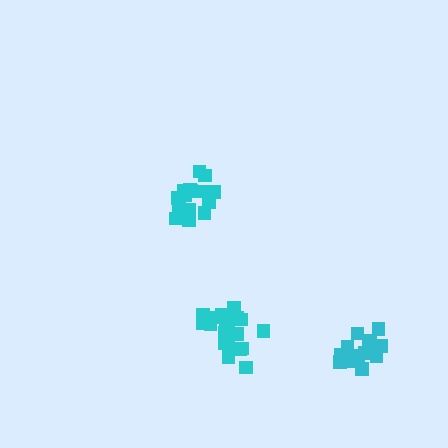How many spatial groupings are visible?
There are 3 spatial groupings.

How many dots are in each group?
Group 1: 15 dots, Group 2: 15 dots, Group 3: 20 dots (50 total).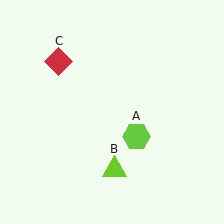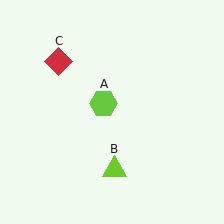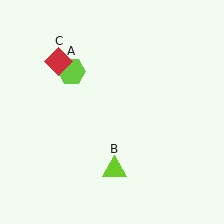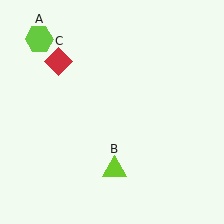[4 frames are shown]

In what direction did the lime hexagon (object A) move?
The lime hexagon (object A) moved up and to the left.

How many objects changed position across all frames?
1 object changed position: lime hexagon (object A).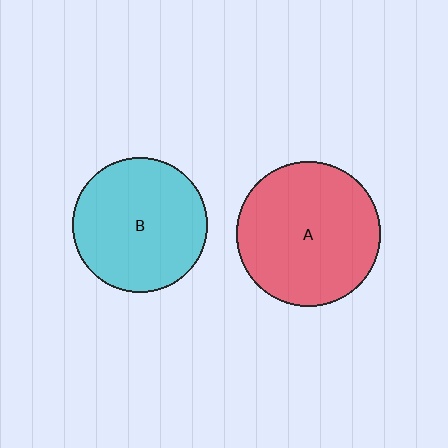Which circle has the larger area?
Circle A (red).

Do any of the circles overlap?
No, none of the circles overlap.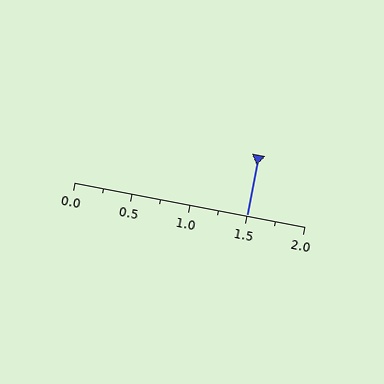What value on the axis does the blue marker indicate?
The marker indicates approximately 1.5.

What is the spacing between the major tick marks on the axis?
The major ticks are spaced 0.5 apart.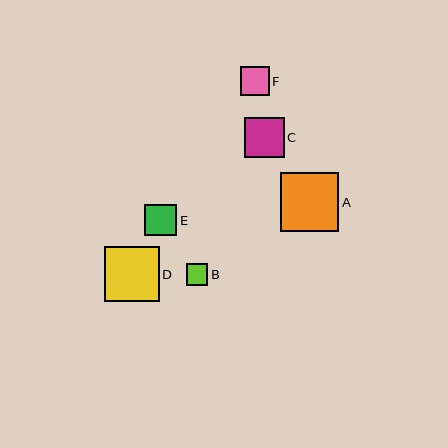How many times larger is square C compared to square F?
Square C is approximately 1.4 times the size of square F.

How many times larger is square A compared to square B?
Square A is approximately 2.7 times the size of square B.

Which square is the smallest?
Square B is the smallest with a size of approximately 22 pixels.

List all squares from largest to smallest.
From largest to smallest: A, D, C, E, F, B.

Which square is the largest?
Square A is the largest with a size of approximately 59 pixels.